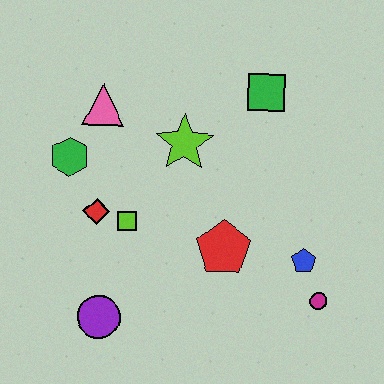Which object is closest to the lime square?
The red diamond is closest to the lime square.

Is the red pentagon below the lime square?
Yes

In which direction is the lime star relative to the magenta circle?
The lime star is above the magenta circle.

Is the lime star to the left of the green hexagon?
No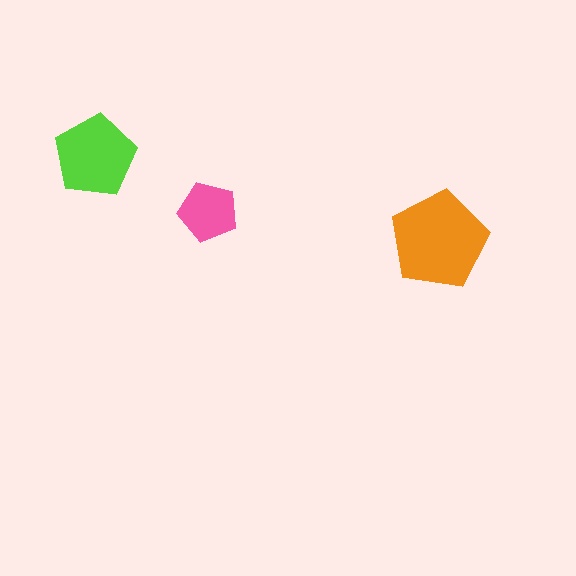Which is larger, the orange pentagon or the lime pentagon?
The orange one.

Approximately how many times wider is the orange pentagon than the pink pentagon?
About 1.5 times wider.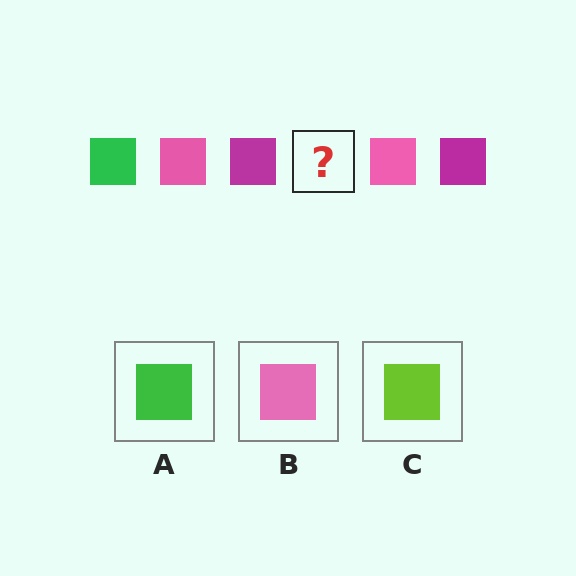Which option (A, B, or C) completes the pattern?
A.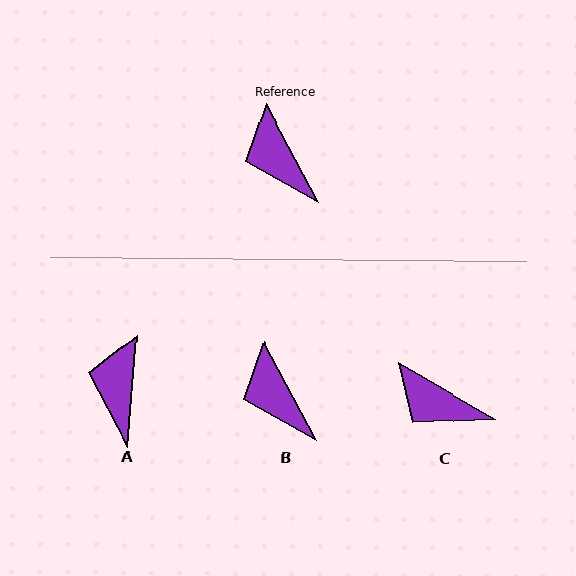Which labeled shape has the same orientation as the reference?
B.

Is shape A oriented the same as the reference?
No, it is off by about 33 degrees.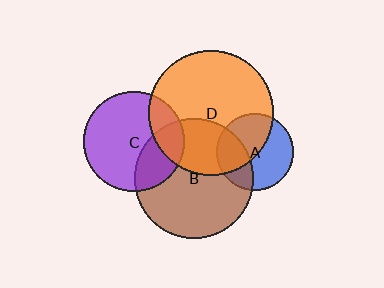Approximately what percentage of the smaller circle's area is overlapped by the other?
Approximately 35%.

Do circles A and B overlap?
Yes.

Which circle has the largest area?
Circle D (orange).